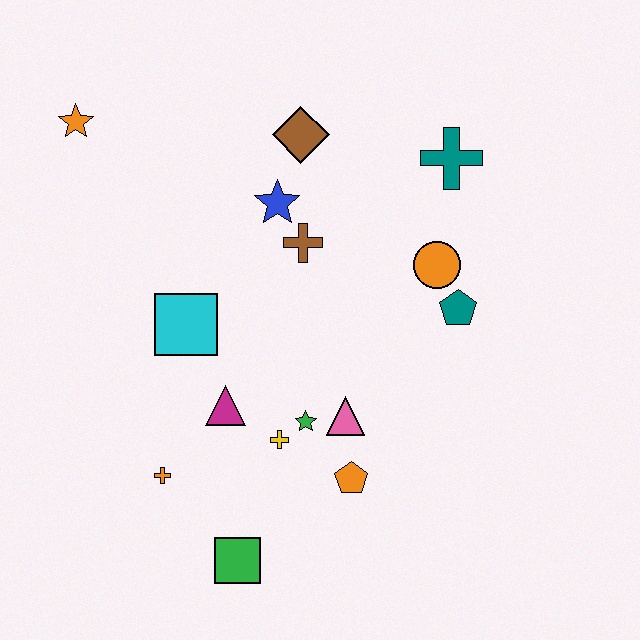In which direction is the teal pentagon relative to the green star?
The teal pentagon is to the right of the green star.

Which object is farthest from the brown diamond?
The green square is farthest from the brown diamond.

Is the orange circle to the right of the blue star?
Yes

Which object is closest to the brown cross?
The blue star is closest to the brown cross.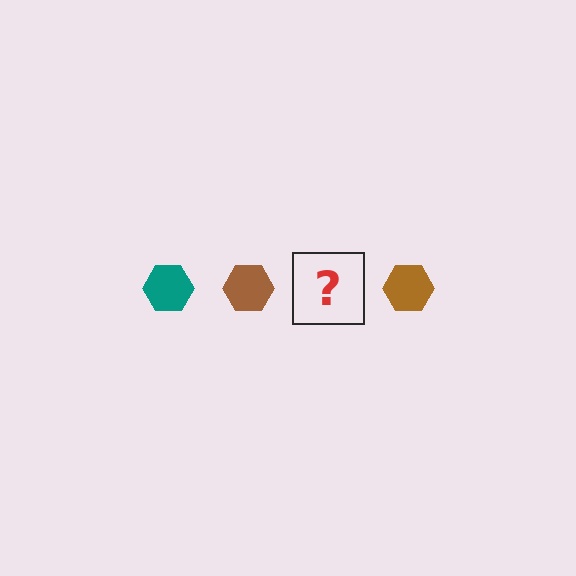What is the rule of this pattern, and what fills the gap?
The rule is that the pattern cycles through teal, brown hexagons. The gap should be filled with a teal hexagon.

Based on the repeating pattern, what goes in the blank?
The blank should be a teal hexagon.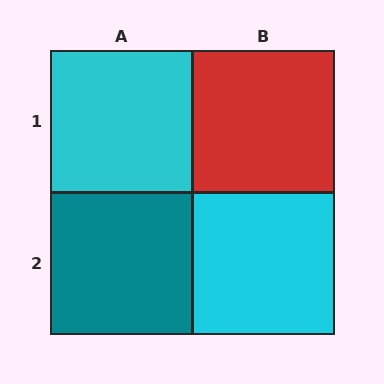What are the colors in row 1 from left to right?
Cyan, red.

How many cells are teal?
1 cell is teal.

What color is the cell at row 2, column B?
Cyan.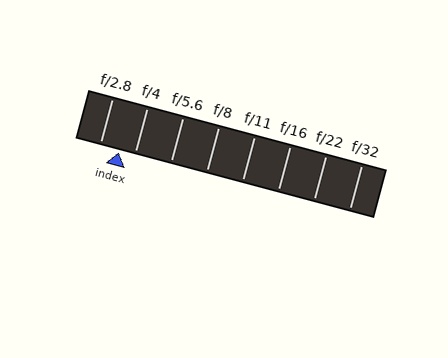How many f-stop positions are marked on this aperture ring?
There are 8 f-stop positions marked.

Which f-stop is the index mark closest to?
The index mark is closest to f/4.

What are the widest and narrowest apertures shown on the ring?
The widest aperture shown is f/2.8 and the narrowest is f/32.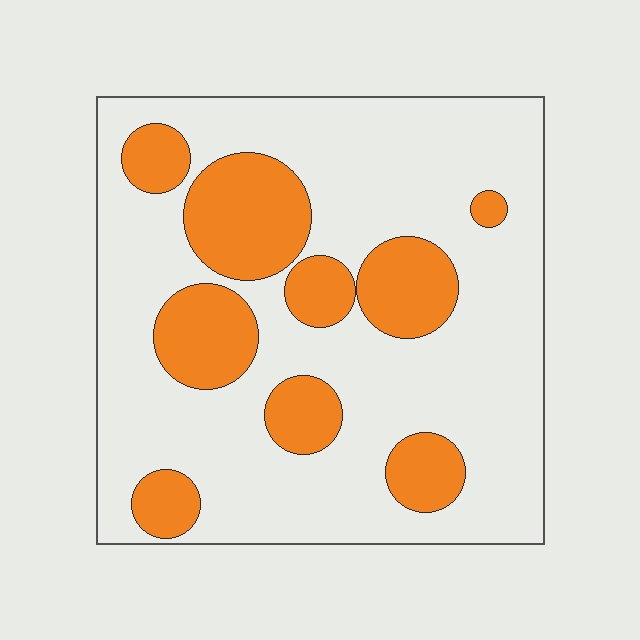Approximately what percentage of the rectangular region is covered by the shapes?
Approximately 25%.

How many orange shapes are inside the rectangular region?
9.